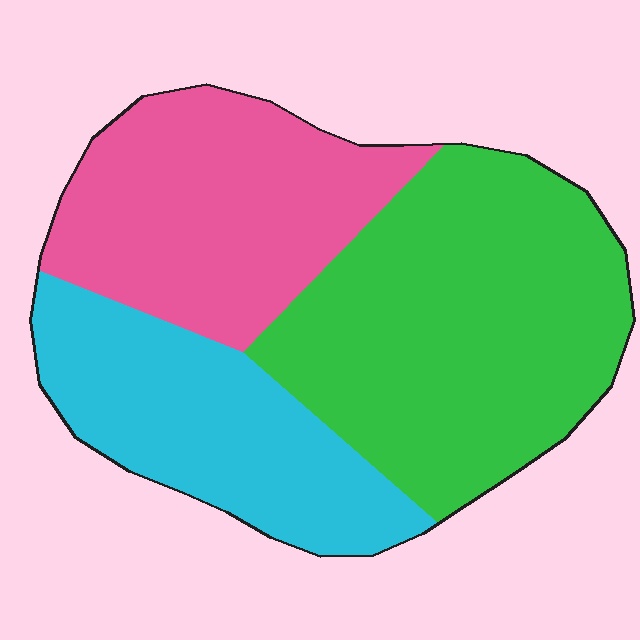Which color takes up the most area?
Green, at roughly 45%.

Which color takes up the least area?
Cyan, at roughly 25%.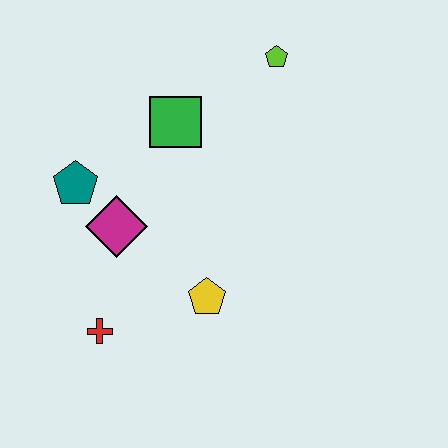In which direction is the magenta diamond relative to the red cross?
The magenta diamond is above the red cross.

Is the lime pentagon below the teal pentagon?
No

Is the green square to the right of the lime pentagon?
No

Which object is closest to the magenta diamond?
The teal pentagon is closest to the magenta diamond.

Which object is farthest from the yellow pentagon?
The lime pentagon is farthest from the yellow pentagon.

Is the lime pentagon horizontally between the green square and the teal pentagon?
No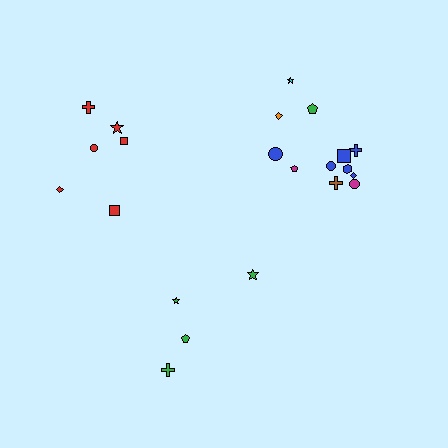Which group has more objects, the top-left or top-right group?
The top-right group.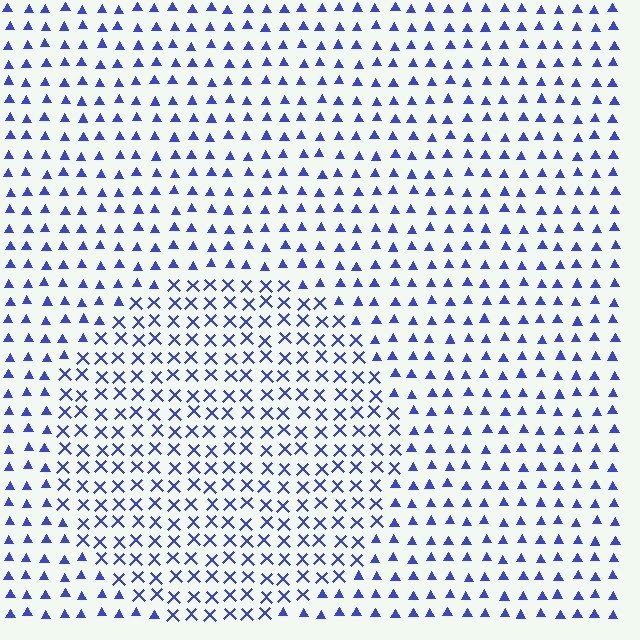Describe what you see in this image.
The image is filled with small blue elements arranged in a uniform grid. A circle-shaped region contains X marks, while the surrounding area contains triangles. The boundary is defined purely by the change in element shape.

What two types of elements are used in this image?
The image uses X marks inside the circle region and triangles outside it.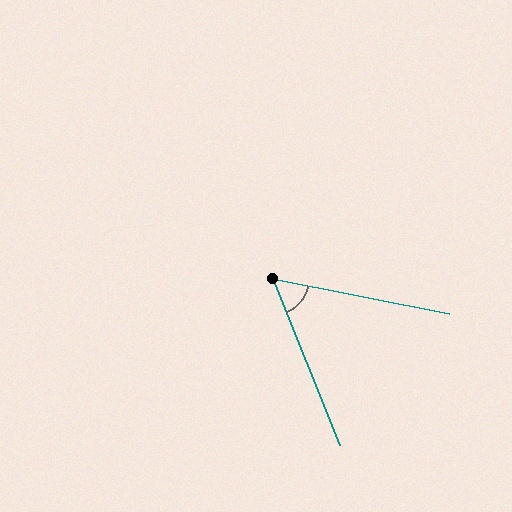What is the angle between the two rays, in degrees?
Approximately 57 degrees.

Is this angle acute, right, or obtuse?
It is acute.